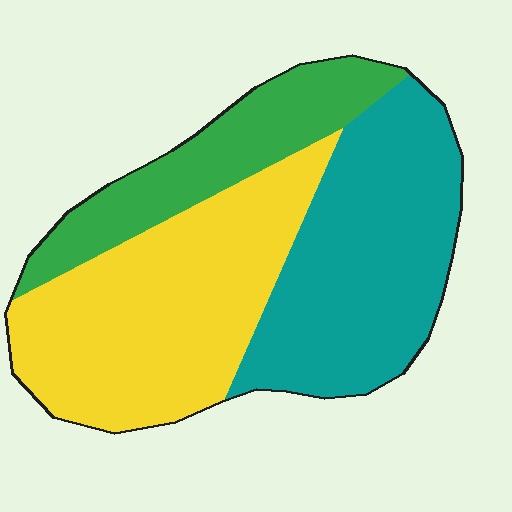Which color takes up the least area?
Green, at roughly 20%.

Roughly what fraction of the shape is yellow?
Yellow takes up between a quarter and a half of the shape.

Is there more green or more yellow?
Yellow.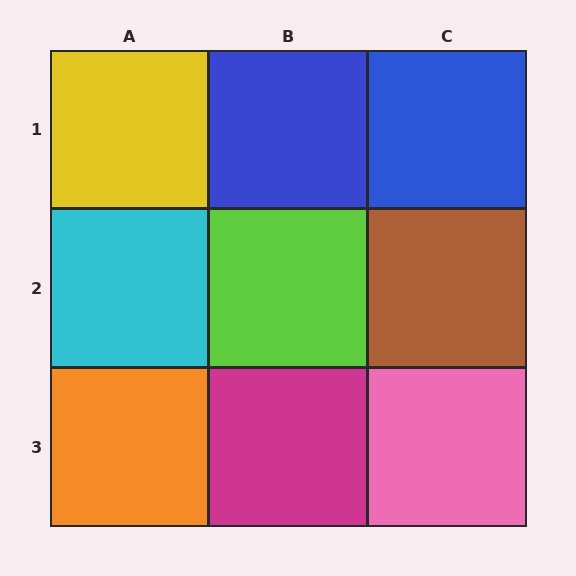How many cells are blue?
2 cells are blue.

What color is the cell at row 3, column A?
Orange.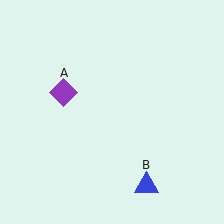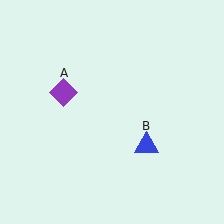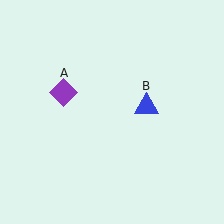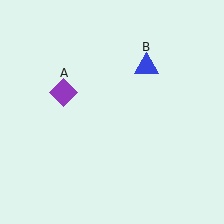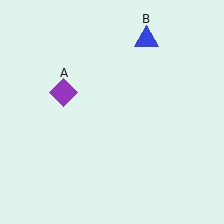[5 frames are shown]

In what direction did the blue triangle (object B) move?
The blue triangle (object B) moved up.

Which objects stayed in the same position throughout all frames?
Purple diamond (object A) remained stationary.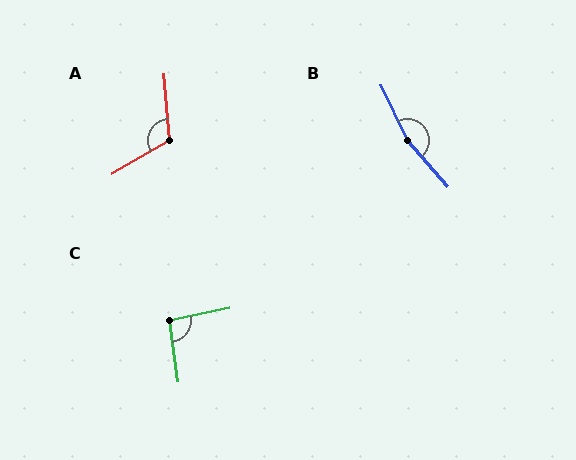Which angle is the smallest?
C, at approximately 94 degrees.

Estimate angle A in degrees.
Approximately 115 degrees.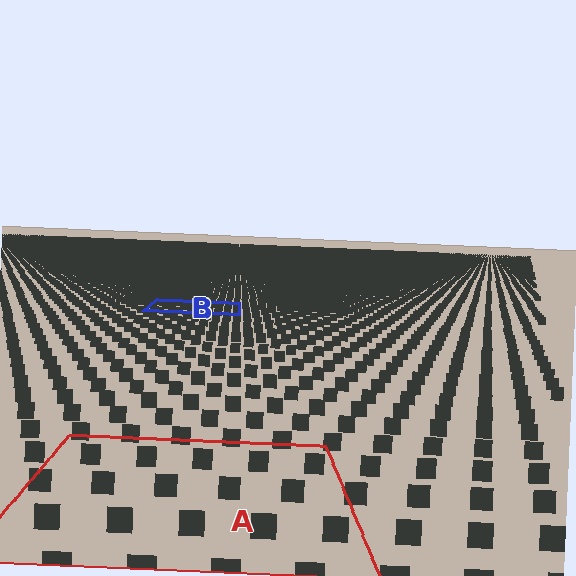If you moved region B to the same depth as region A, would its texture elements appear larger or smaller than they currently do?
They would appear larger. At a closer depth, the same texture elements are projected at a bigger on-screen size.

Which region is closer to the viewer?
Region A is closer. The texture elements there are larger and more spread out.